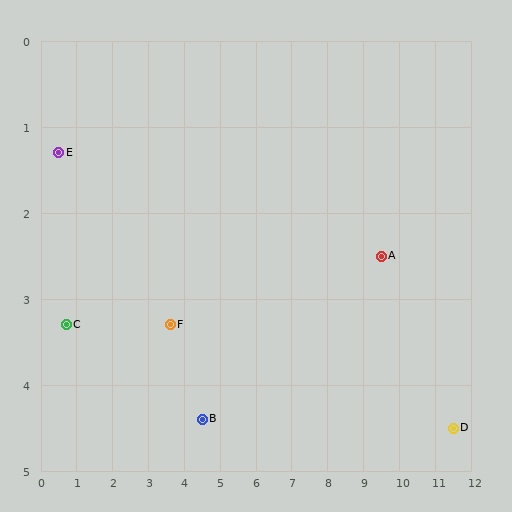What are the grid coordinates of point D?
Point D is at approximately (11.5, 4.5).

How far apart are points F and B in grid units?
Points F and B are about 1.4 grid units apart.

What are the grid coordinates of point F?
Point F is at approximately (3.6, 3.3).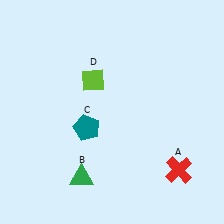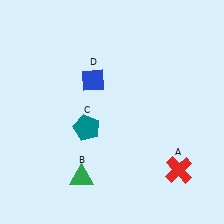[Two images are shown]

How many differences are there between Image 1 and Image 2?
There is 1 difference between the two images.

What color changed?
The diamond (D) changed from lime in Image 1 to blue in Image 2.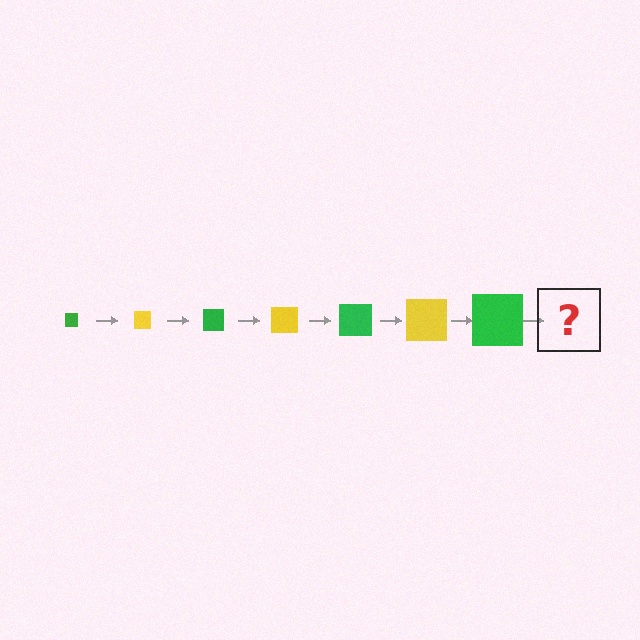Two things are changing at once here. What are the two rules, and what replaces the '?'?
The two rules are that the square grows larger each step and the color cycles through green and yellow. The '?' should be a yellow square, larger than the previous one.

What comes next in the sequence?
The next element should be a yellow square, larger than the previous one.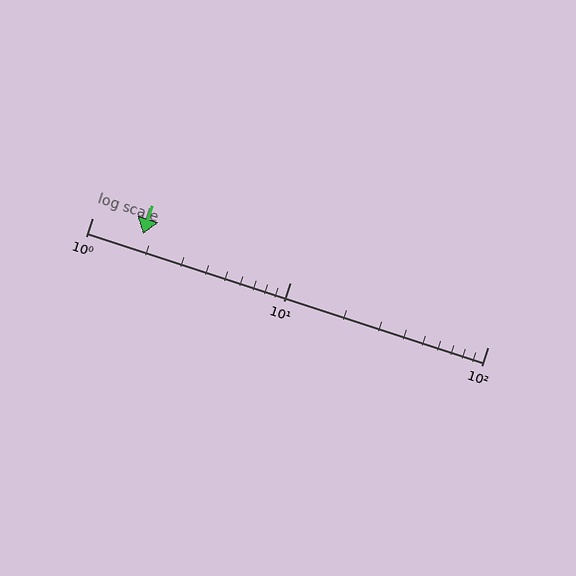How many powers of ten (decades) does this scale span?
The scale spans 2 decades, from 1 to 100.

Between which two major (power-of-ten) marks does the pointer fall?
The pointer is between 1 and 10.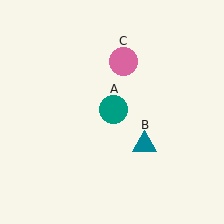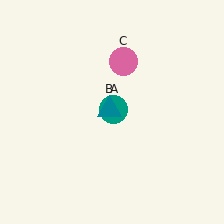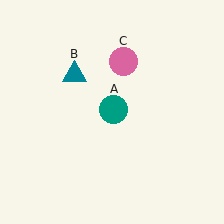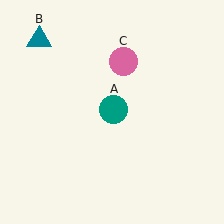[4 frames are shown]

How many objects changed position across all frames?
1 object changed position: teal triangle (object B).